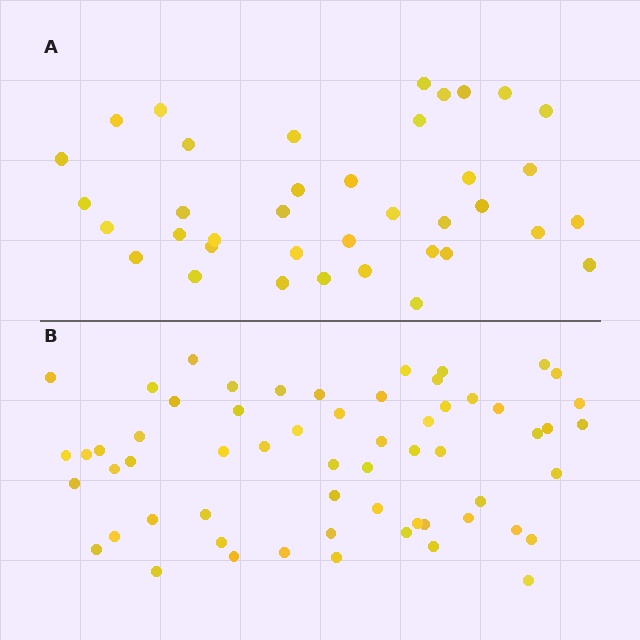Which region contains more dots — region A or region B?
Region B (the bottom region) has more dots.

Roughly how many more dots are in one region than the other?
Region B has approximately 20 more dots than region A.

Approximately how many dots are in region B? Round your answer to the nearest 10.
About 60 dots.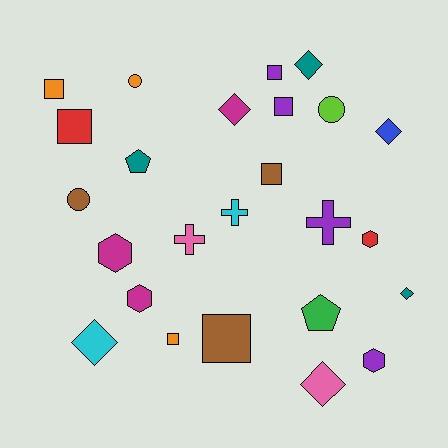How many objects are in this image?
There are 25 objects.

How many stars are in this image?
There are no stars.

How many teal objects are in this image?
There are 3 teal objects.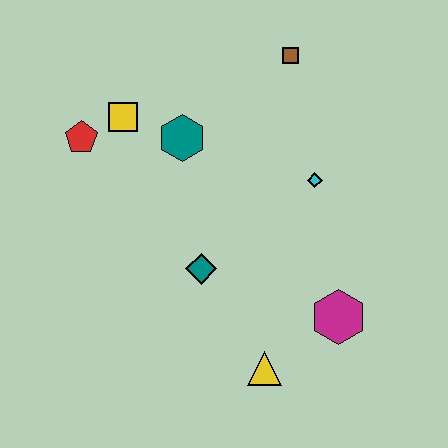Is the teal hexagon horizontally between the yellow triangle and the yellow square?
Yes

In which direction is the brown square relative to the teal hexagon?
The brown square is to the right of the teal hexagon.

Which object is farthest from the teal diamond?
The brown square is farthest from the teal diamond.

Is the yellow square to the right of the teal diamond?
No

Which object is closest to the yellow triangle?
The magenta hexagon is closest to the yellow triangle.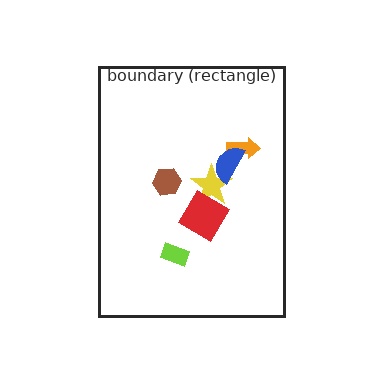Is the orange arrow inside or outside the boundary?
Inside.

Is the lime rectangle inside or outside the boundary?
Inside.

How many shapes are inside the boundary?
6 inside, 0 outside.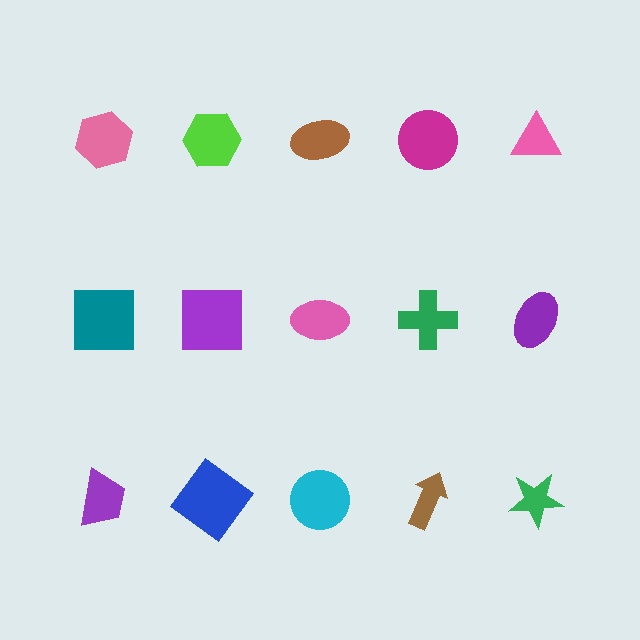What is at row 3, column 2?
A blue diamond.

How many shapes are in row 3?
5 shapes.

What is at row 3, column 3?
A cyan circle.